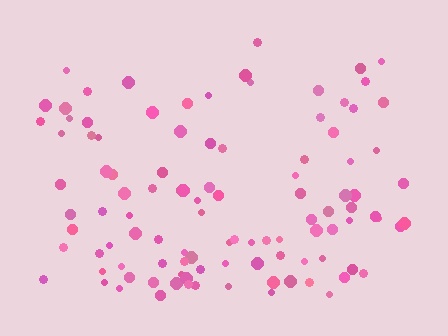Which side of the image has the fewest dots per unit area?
The top.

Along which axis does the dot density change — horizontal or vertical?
Vertical.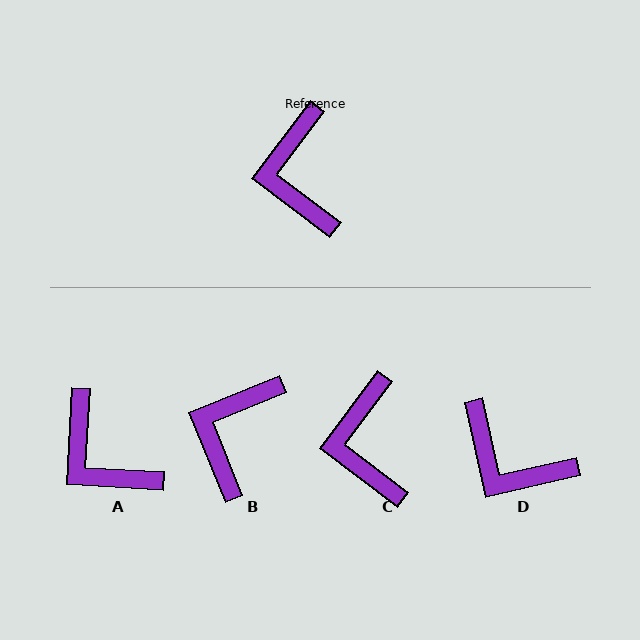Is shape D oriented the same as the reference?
No, it is off by about 50 degrees.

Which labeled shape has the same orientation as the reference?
C.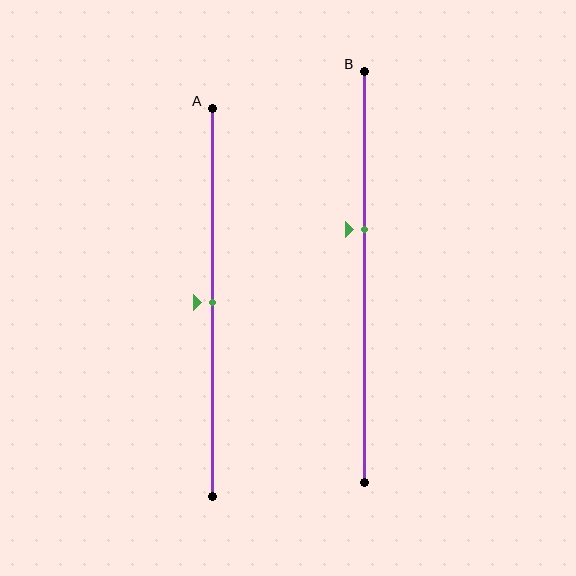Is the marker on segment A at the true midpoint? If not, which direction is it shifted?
Yes, the marker on segment A is at the true midpoint.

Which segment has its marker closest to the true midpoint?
Segment A has its marker closest to the true midpoint.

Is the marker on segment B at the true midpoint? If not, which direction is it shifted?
No, the marker on segment B is shifted upward by about 11% of the segment length.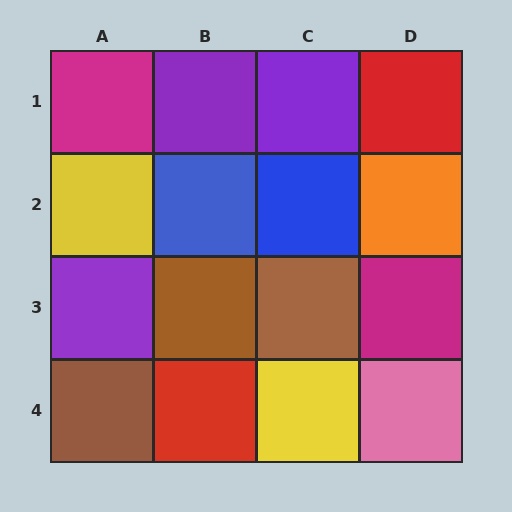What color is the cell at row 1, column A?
Magenta.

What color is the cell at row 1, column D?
Red.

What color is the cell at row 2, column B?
Blue.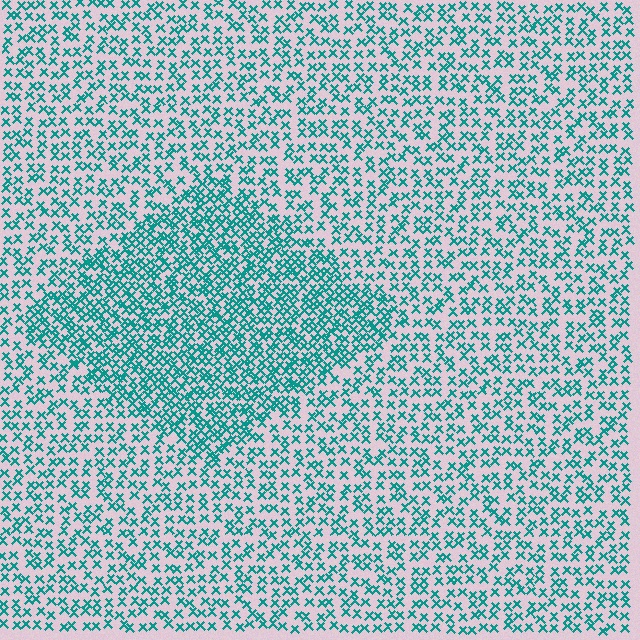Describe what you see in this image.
The image contains small teal elements arranged at two different densities. A diamond-shaped region is visible where the elements are more densely packed than the surrounding area.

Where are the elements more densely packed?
The elements are more densely packed inside the diamond boundary.